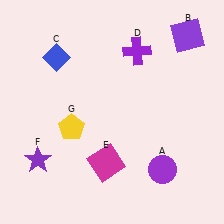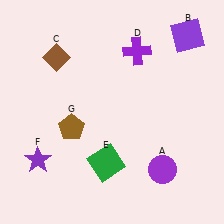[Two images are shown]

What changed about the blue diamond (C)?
In Image 1, C is blue. In Image 2, it changed to brown.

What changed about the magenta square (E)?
In Image 1, E is magenta. In Image 2, it changed to green.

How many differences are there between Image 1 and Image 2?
There are 3 differences between the two images.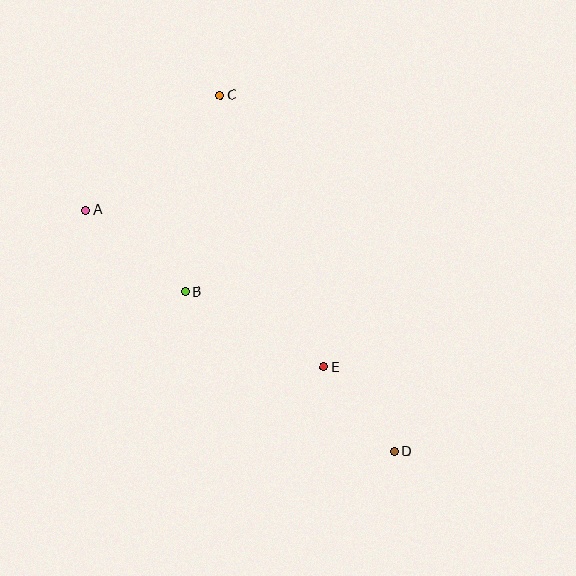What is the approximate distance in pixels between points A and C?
The distance between A and C is approximately 177 pixels.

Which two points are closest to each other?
Points D and E are closest to each other.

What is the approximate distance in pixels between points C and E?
The distance between C and E is approximately 290 pixels.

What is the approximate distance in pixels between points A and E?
The distance between A and E is approximately 285 pixels.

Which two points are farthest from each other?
Points C and D are farthest from each other.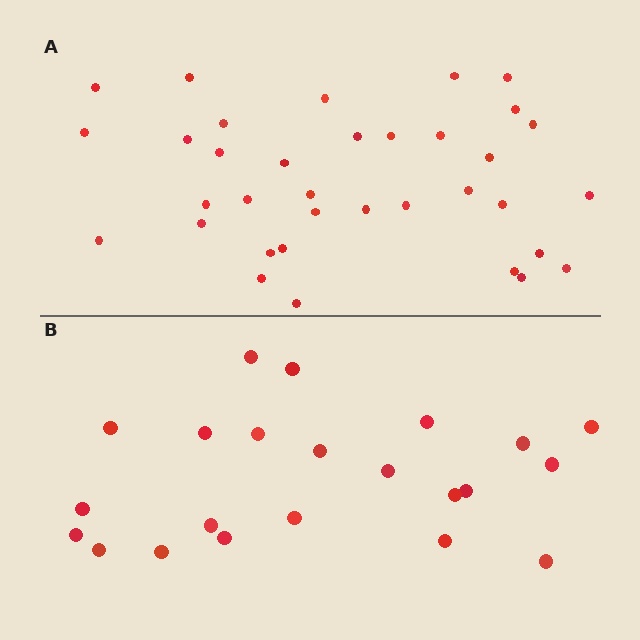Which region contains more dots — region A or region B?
Region A (the top region) has more dots.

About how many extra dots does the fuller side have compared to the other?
Region A has approximately 15 more dots than region B.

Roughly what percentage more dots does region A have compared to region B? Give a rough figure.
About 60% more.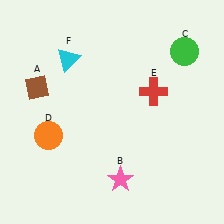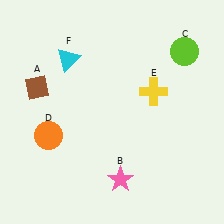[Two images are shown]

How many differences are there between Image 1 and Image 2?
There are 2 differences between the two images.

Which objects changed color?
C changed from green to lime. E changed from red to yellow.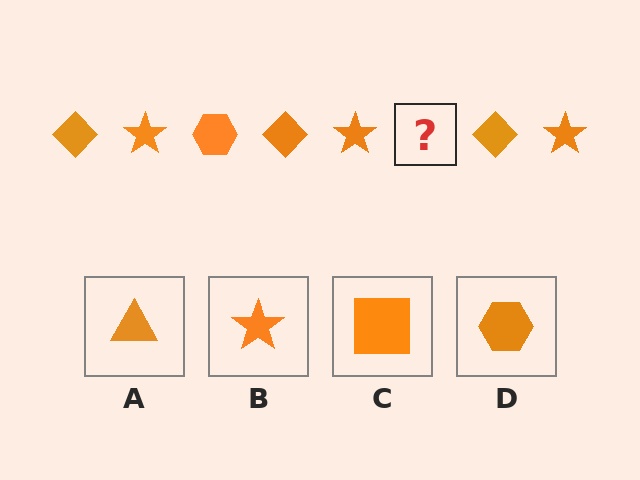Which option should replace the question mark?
Option D.